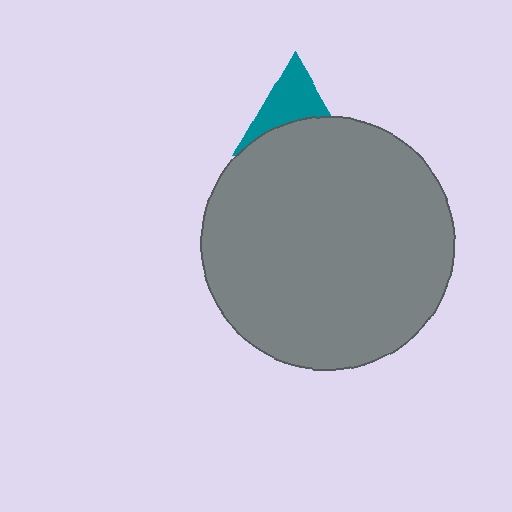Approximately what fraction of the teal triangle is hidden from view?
Roughly 51% of the teal triangle is hidden behind the gray circle.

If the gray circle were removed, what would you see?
You would see the complete teal triangle.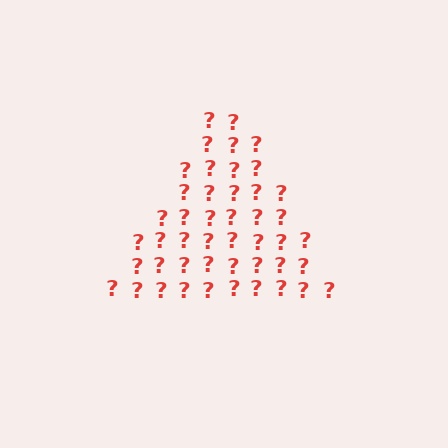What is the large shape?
The large shape is a triangle.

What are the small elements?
The small elements are question marks.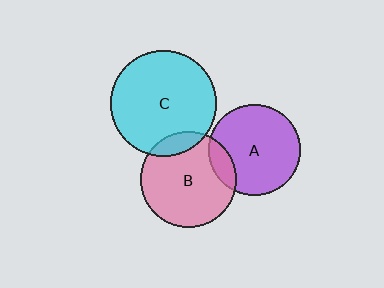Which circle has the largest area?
Circle C (cyan).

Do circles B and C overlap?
Yes.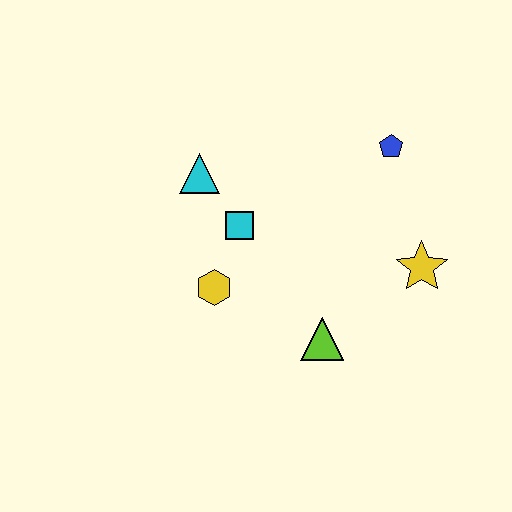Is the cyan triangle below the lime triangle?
No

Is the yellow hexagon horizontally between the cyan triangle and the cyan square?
Yes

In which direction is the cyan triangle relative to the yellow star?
The cyan triangle is to the left of the yellow star.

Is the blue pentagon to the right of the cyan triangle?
Yes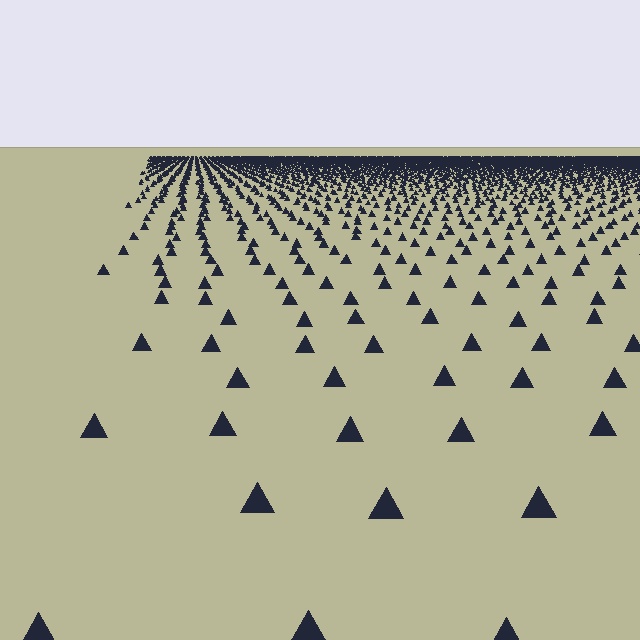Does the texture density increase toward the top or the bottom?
Density increases toward the top.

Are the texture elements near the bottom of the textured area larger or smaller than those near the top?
Larger. Near the bottom, elements are closer to the viewer and appear at a bigger on-screen size.